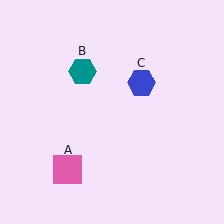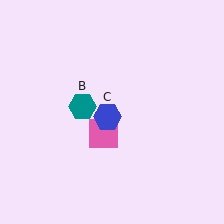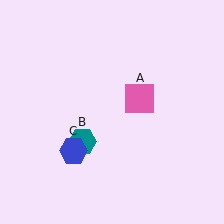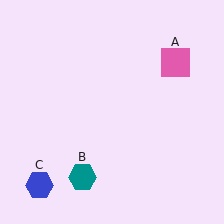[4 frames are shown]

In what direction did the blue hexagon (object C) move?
The blue hexagon (object C) moved down and to the left.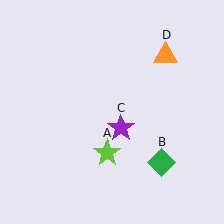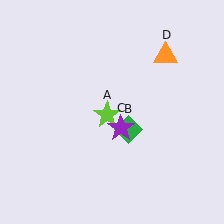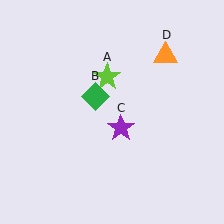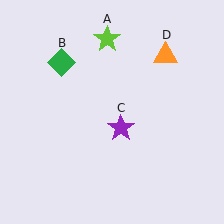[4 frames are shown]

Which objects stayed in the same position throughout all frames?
Purple star (object C) and orange triangle (object D) remained stationary.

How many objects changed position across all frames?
2 objects changed position: lime star (object A), green diamond (object B).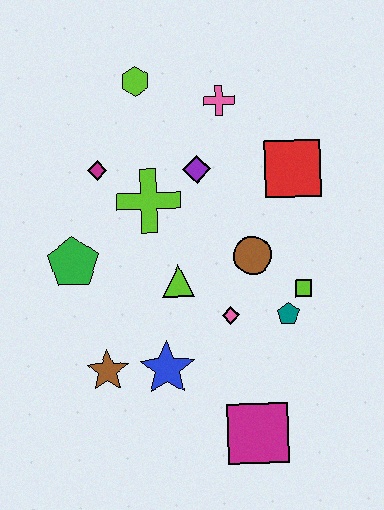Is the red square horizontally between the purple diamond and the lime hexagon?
No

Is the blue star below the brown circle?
Yes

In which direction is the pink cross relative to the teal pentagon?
The pink cross is above the teal pentagon.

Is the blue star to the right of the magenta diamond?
Yes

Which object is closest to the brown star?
The blue star is closest to the brown star.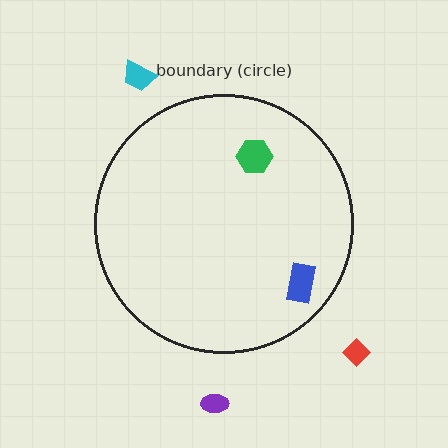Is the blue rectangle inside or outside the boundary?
Inside.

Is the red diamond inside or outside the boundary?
Outside.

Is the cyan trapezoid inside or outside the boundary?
Outside.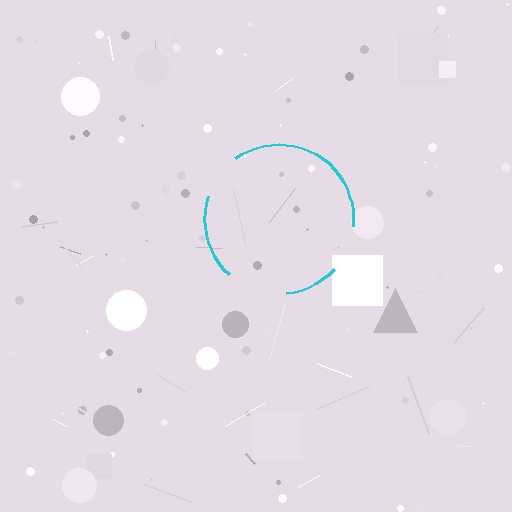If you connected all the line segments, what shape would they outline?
They would outline a circle.